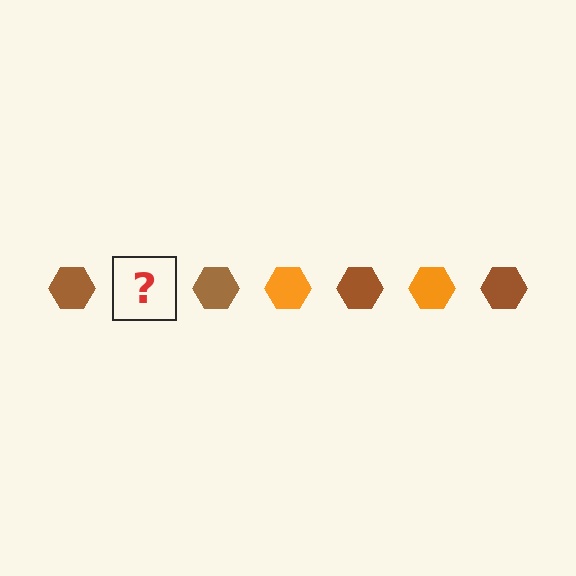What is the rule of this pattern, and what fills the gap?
The rule is that the pattern cycles through brown, orange hexagons. The gap should be filled with an orange hexagon.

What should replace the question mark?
The question mark should be replaced with an orange hexagon.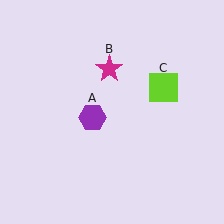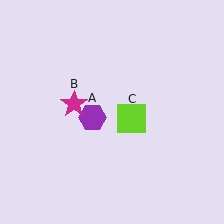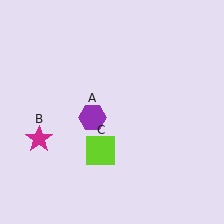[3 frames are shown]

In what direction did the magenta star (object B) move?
The magenta star (object B) moved down and to the left.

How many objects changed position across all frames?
2 objects changed position: magenta star (object B), lime square (object C).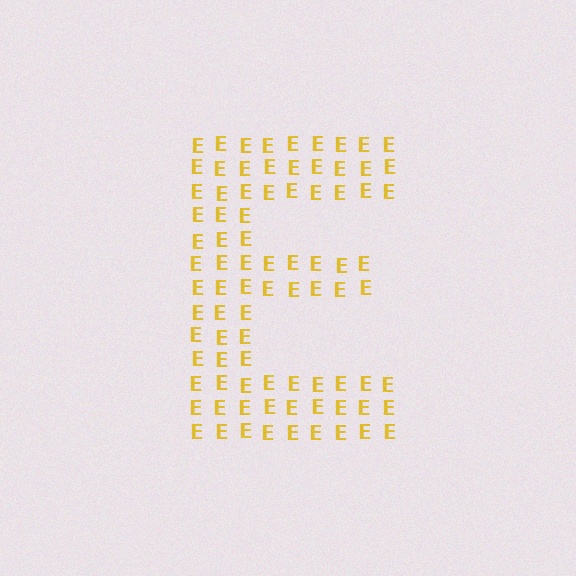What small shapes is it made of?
It is made of small letter E's.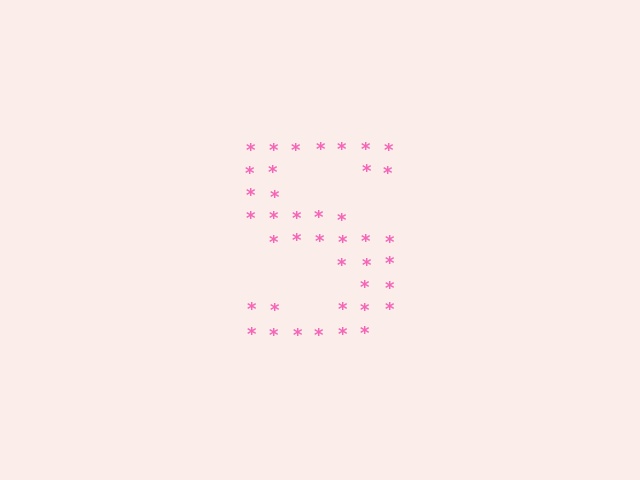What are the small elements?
The small elements are asterisks.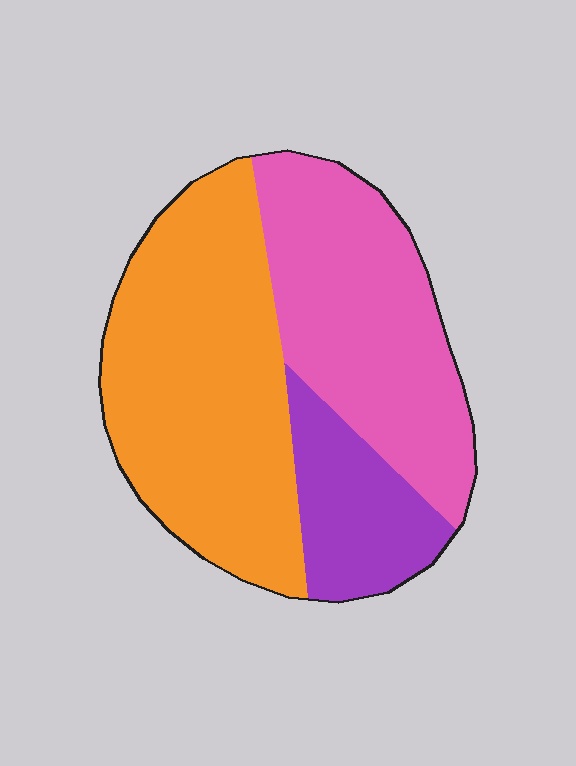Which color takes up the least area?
Purple, at roughly 15%.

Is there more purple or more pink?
Pink.